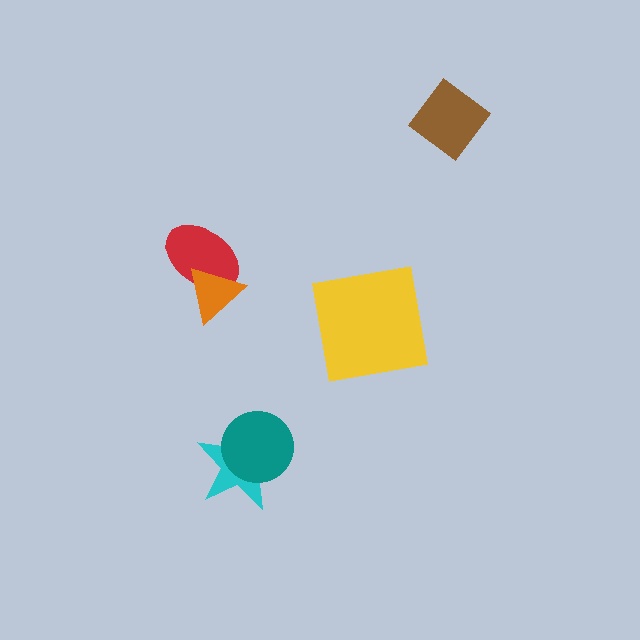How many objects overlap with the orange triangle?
1 object overlaps with the orange triangle.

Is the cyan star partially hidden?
Yes, it is partially covered by another shape.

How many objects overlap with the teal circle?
1 object overlaps with the teal circle.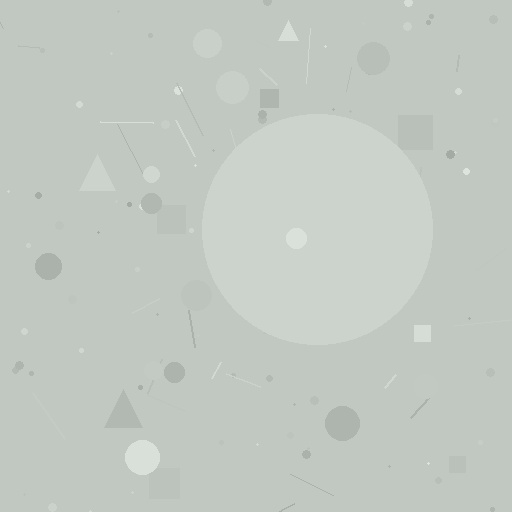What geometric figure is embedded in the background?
A circle is embedded in the background.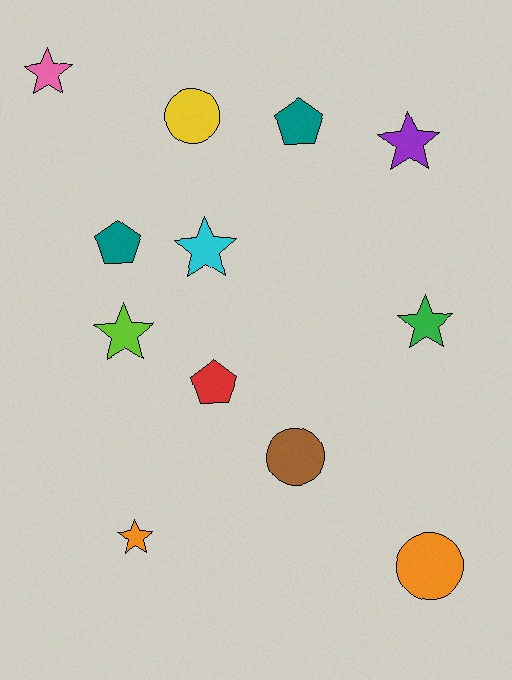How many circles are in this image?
There are 3 circles.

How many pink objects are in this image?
There is 1 pink object.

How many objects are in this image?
There are 12 objects.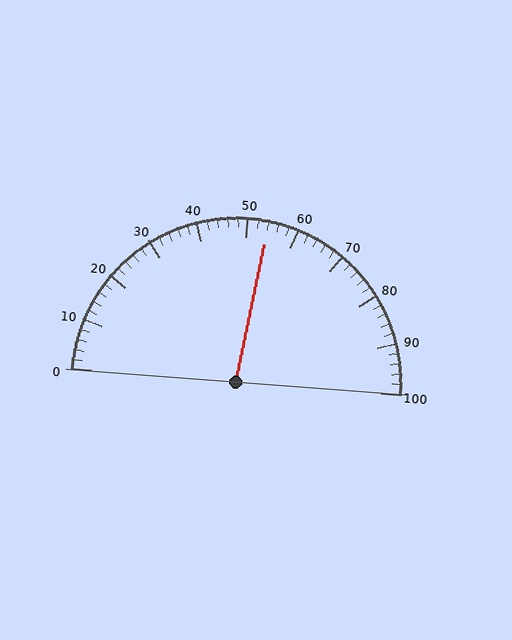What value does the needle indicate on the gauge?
The needle indicates approximately 54.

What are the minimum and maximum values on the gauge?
The gauge ranges from 0 to 100.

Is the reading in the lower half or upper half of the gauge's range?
The reading is in the upper half of the range (0 to 100).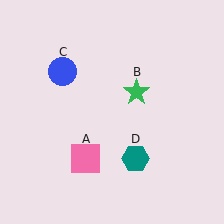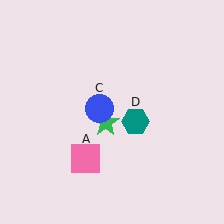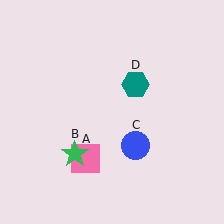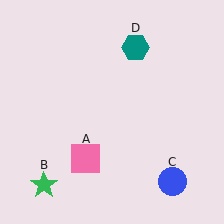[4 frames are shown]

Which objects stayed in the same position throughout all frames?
Pink square (object A) remained stationary.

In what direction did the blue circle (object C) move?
The blue circle (object C) moved down and to the right.